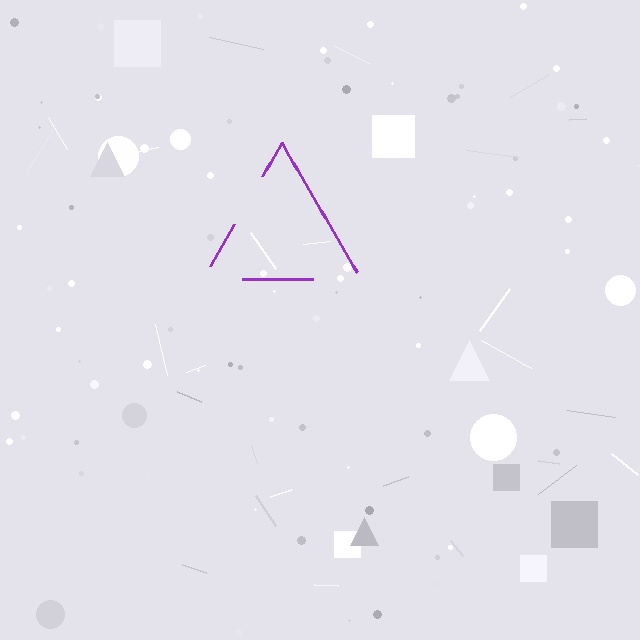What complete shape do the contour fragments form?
The contour fragments form a triangle.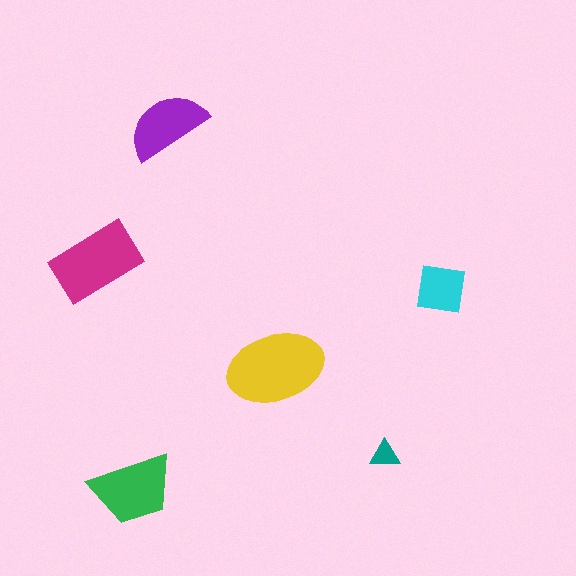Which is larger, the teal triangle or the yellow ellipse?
The yellow ellipse.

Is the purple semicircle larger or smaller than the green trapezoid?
Smaller.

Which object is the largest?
The yellow ellipse.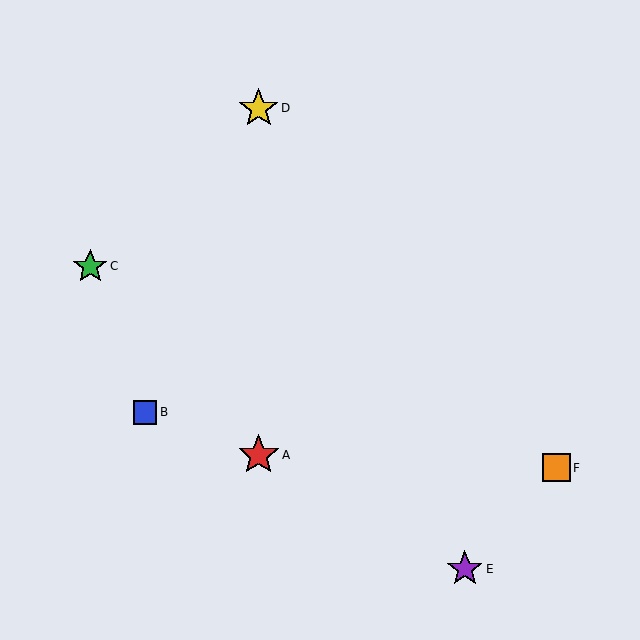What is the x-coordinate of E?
Object E is at x≈465.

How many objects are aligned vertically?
2 objects (A, D) are aligned vertically.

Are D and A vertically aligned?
Yes, both are at x≈259.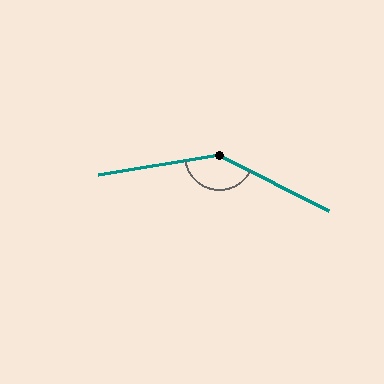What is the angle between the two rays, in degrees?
Approximately 144 degrees.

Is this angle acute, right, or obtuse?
It is obtuse.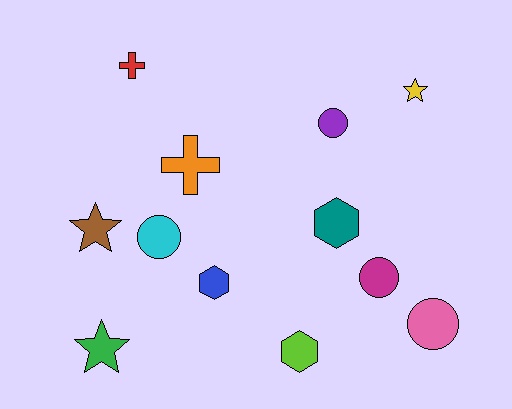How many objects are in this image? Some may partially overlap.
There are 12 objects.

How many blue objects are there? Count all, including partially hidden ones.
There is 1 blue object.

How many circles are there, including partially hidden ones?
There are 4 circles.